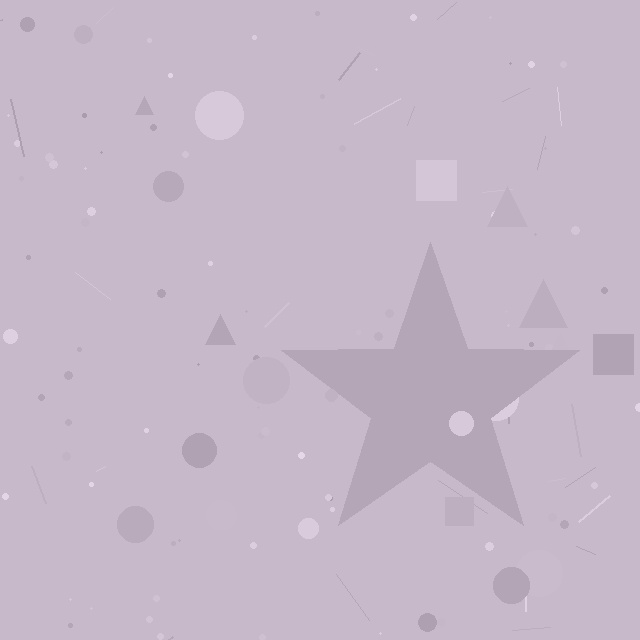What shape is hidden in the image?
A star is hidden in the image.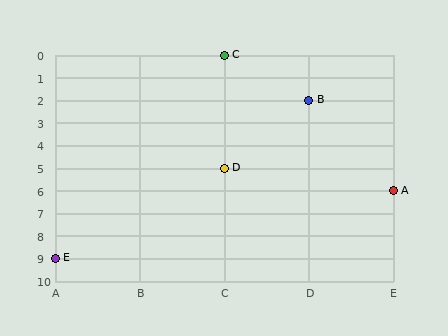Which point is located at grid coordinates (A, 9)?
Point E is at (A, 9).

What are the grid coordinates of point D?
Point D is at grid coordinates (C, 5).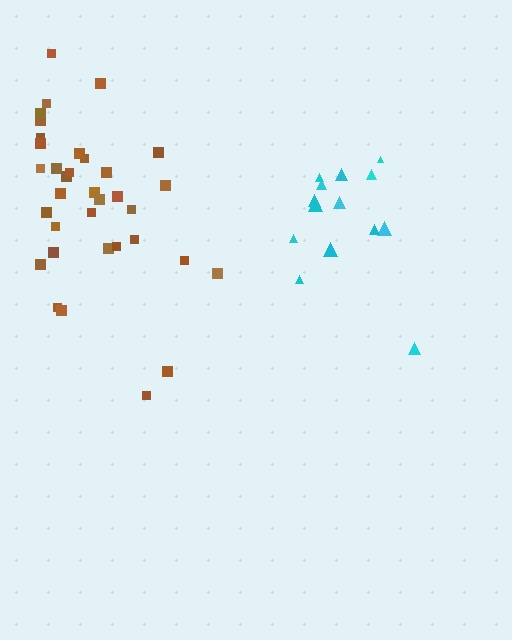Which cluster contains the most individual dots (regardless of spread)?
Brown (35).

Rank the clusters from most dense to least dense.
brown, cyan.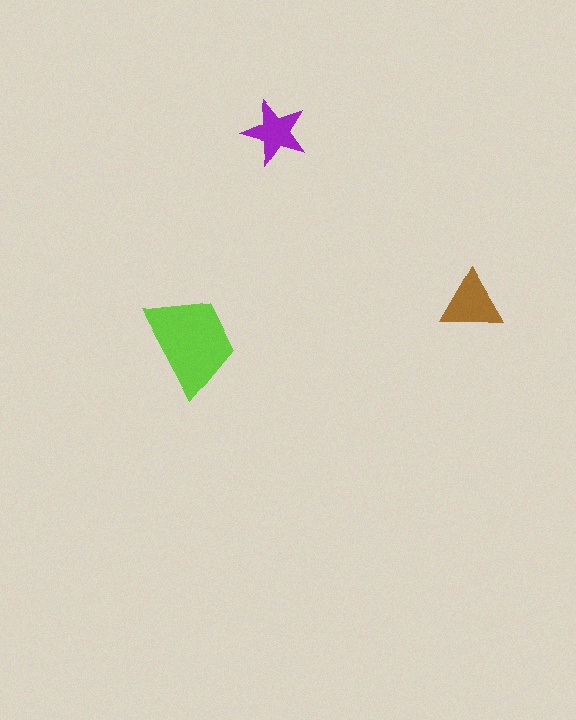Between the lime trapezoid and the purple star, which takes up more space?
The lime trapezoid.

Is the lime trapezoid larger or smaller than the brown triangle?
Larger.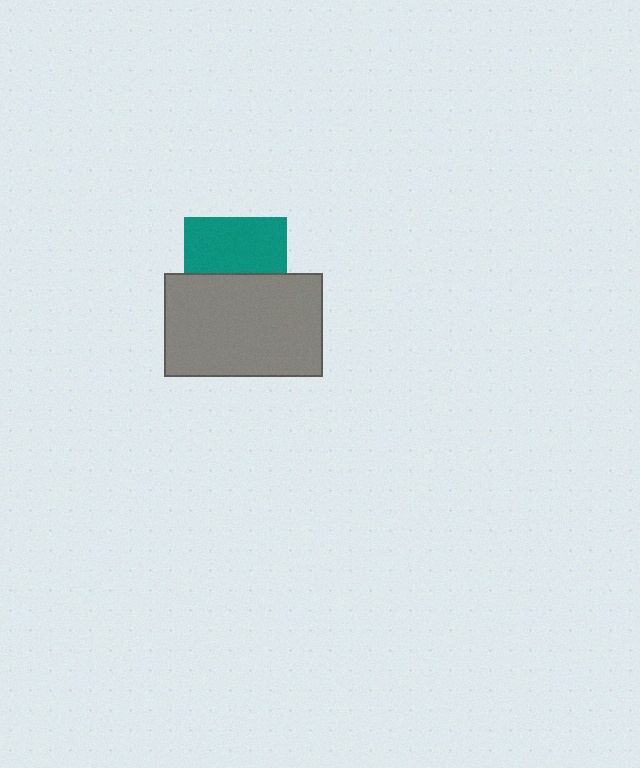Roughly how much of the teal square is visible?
About half of it is visible (roughly 55%).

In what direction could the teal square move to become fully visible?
The teal square could move up. That would shift it out from behind the gray rectangle entirely.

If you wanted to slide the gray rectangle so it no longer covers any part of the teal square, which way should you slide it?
Slide it down — that is the most direct way to separate the two shapes.